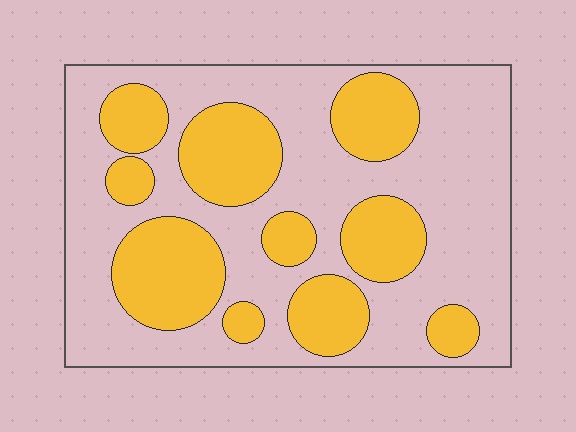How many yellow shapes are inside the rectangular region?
10.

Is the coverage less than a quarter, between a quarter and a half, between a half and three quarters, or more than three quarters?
Between a quarter and a half.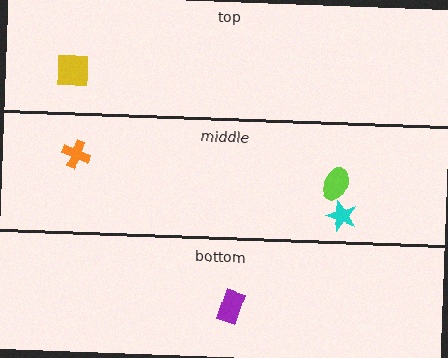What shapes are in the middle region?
The lime ellipse, the cyan star, the orange cross.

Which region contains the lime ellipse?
The middle region.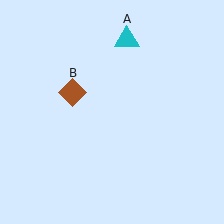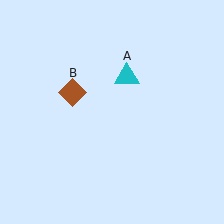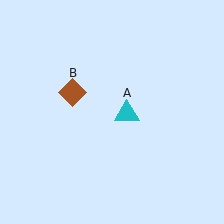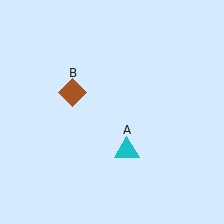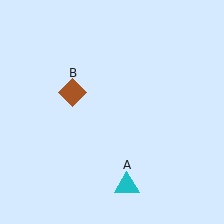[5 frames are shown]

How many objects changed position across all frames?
1 object changed position: cyan triangle (object A).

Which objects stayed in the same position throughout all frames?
Brown diamond (object B) remained stationary.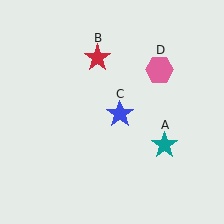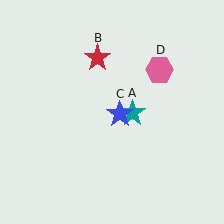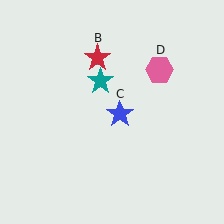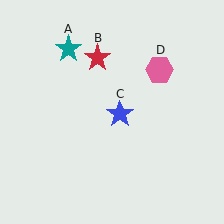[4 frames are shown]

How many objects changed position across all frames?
1 object changed position: teal star (object A).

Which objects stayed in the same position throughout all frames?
Red star (object B) and blue star (object C) and pink hexagon (object D) remained stationary.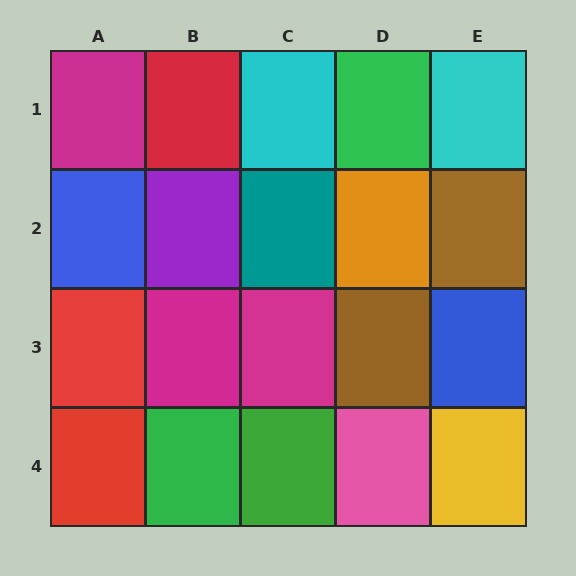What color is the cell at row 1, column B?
Red.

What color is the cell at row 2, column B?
Purple.